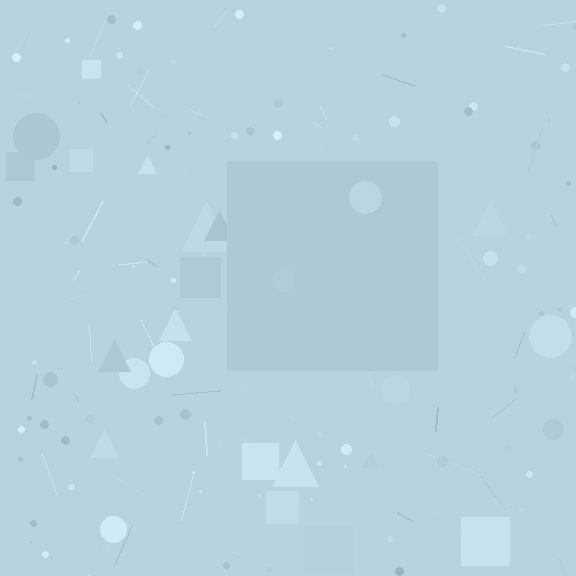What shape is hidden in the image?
A square is hidden in the image.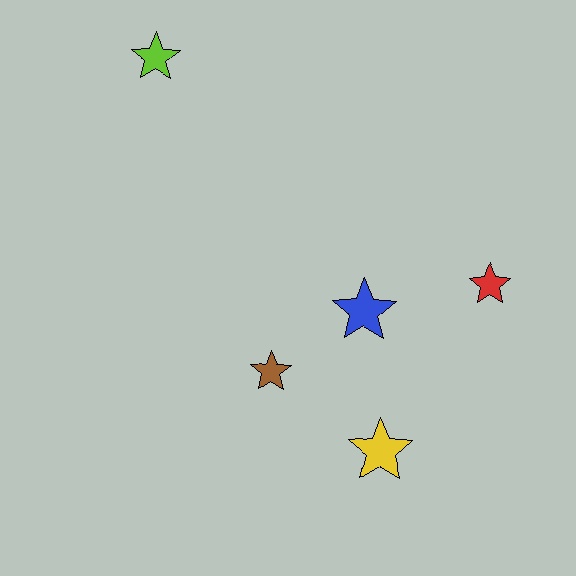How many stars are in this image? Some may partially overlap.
There are 5 stars.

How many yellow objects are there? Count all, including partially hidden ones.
There is 1 yellow object.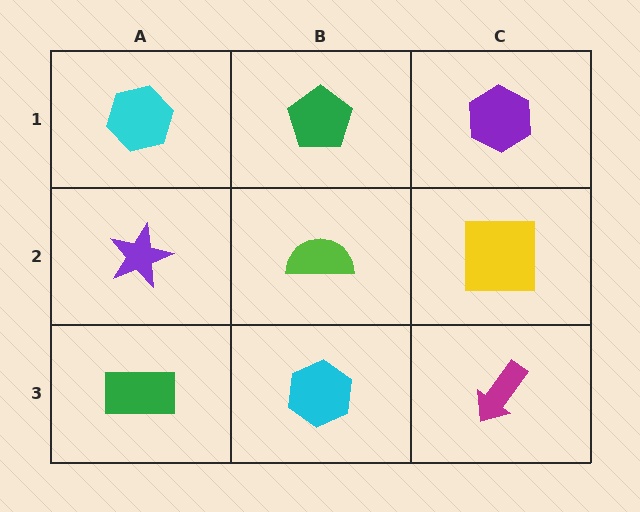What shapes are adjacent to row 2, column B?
A green pentagon (row 1, column B), a cyan hexagon (row 3, column B), a purple star (row 2, column A), a yellow square (row 2, column C).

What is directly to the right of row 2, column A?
A lime semicircle.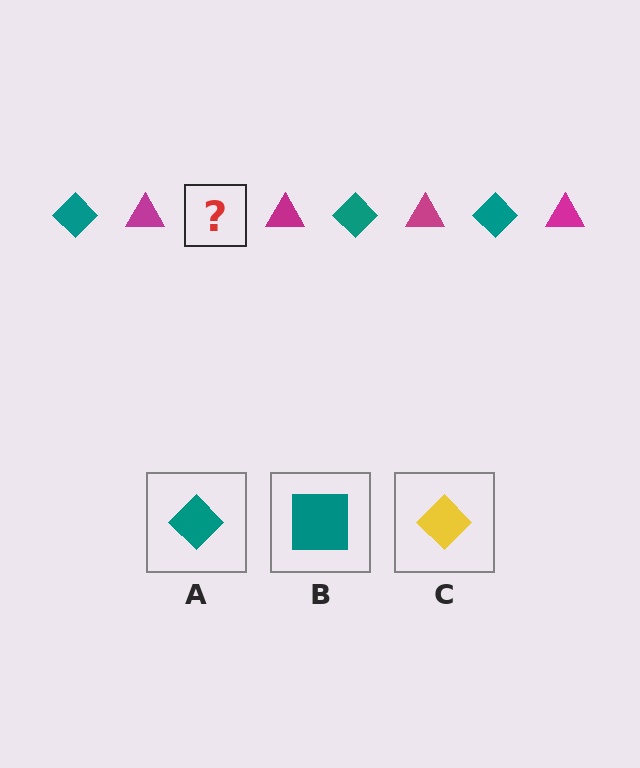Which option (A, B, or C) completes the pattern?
A.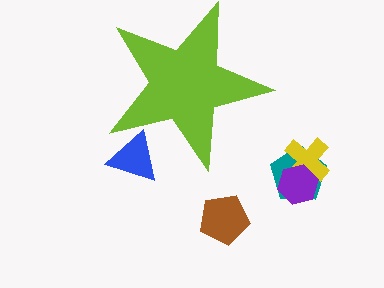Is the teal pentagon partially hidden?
No, the teal pentagon is fully visible.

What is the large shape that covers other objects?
A lime star.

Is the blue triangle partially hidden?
Yes, the blue triangle is partially hidden behind the lime star.